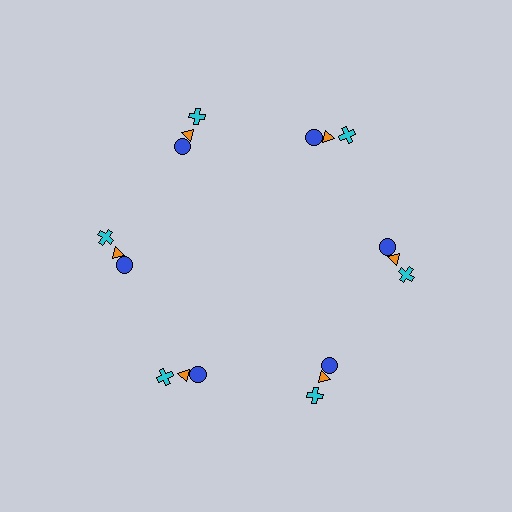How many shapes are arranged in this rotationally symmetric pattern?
There are 18 shapes, arranged in 6 groups of 3.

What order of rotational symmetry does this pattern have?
This pattern has 6-fold rotational symmetry.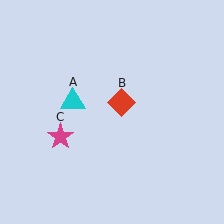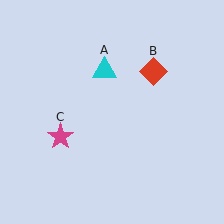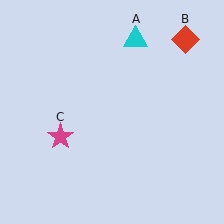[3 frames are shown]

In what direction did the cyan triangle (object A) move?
The cyan triangle (object A) moved up and to the right.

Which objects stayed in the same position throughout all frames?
Magenta star (object C) remained stationary.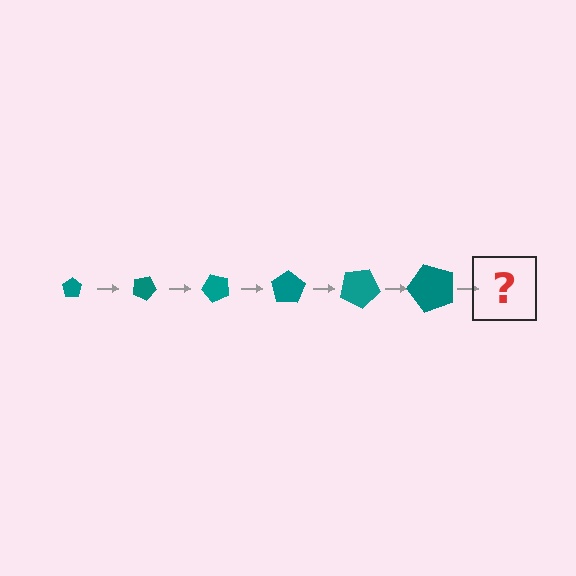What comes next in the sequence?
The next element should be a pentagon, larger than the previous one and rotated 150 degrees from the start.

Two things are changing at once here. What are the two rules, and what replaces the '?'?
The two rules are that the pentagon grows larger each step and it rotates 25 degrees each step. The '?' should be a pentagon, larger than the previous one and rotated 150 degrees from the start.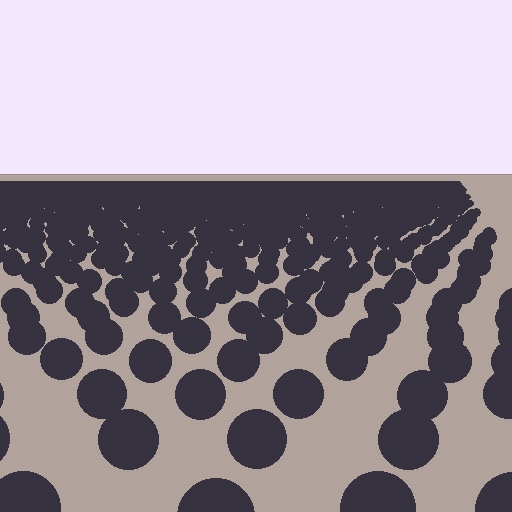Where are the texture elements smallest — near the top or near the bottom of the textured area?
Near the top.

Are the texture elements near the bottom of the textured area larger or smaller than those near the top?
Larger. Near the bottom, elements are closer to the viewer and appear at a bigger on-screen size.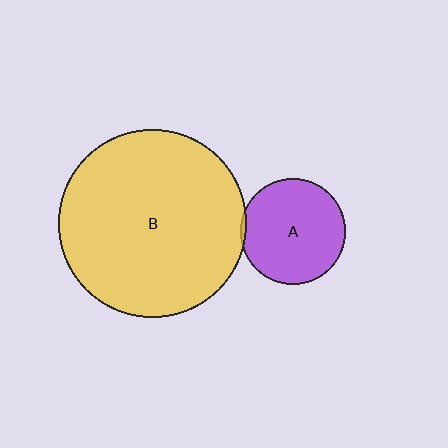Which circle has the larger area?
Circle B (yellow).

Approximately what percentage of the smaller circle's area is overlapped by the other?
Approximately 5%.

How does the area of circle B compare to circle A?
Approximately 3.2 times.